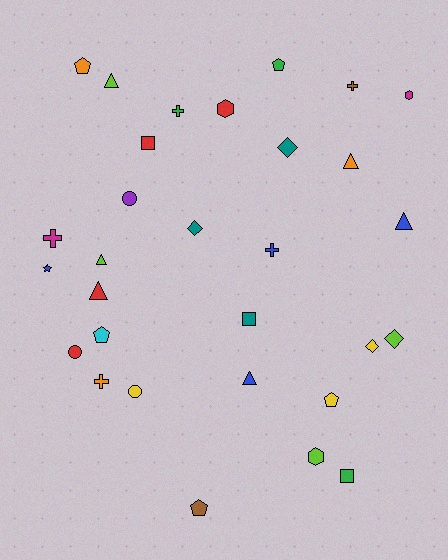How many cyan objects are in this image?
There is 1 cyan object.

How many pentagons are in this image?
There are 5 pentagons.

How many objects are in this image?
There are 30 objects.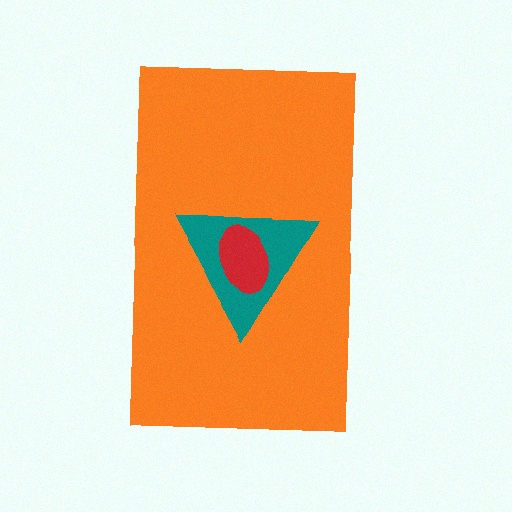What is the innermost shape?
The red ellipse.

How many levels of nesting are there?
3.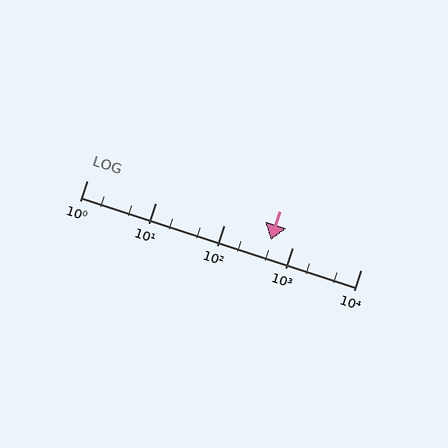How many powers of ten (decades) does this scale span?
The scale spans 4 decades, from 1 to 10000.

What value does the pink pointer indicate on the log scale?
The pointer indicates approximately 490.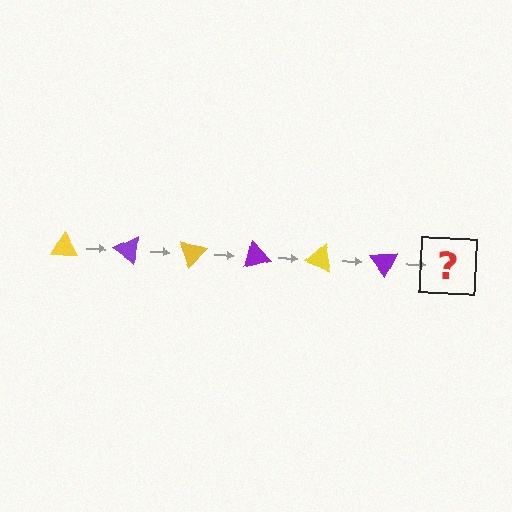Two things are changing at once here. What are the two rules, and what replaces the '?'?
The two rules are that it rotates 35 degrees each step and the color cycles through yellow and purple. The '?' should be a yellow triangle, rotated 210 degrees from the start.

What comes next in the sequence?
The next element should be a yellow triangle, rotated 210 degrees from the start.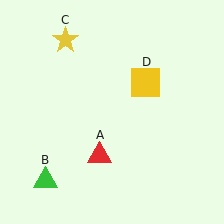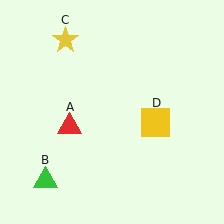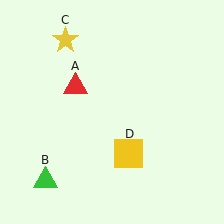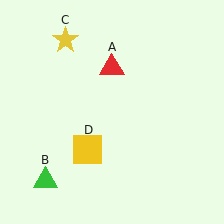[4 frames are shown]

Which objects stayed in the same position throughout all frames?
Green triangle (object B) and yellow star (object C) remained stationary.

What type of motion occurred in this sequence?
The red triangle (object A), yellow square (object D) rotated clockwise around the center of the scene.